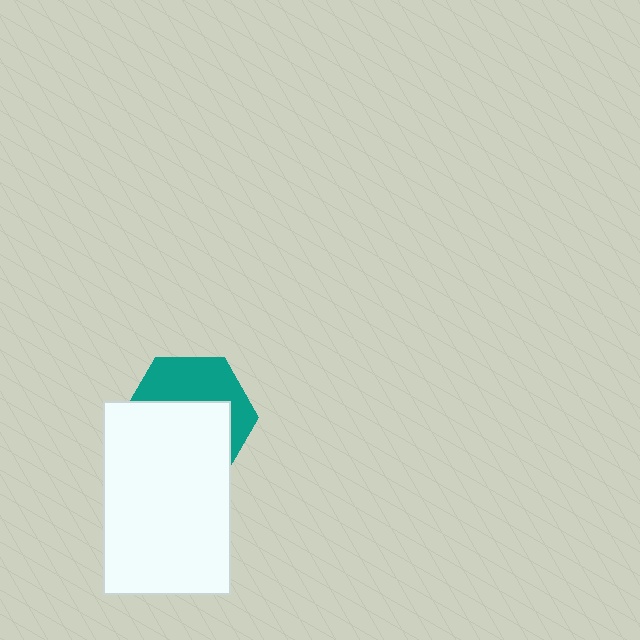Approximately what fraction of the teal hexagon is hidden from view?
Roughly 58% of the teal hexagon is hidden behind the white rectangle.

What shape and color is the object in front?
The object in front is a white rectangle.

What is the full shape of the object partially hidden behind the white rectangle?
The partially hidden object is a teal hexagon.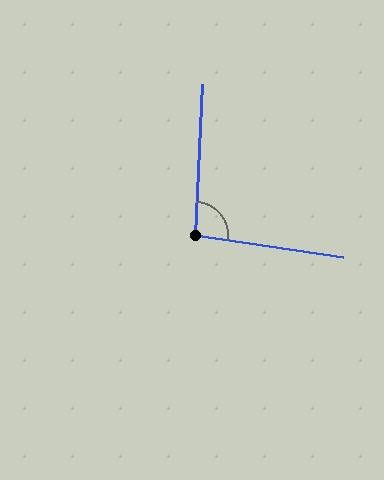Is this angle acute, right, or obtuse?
It is obtuse.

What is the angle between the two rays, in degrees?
Approximately 96 degrees.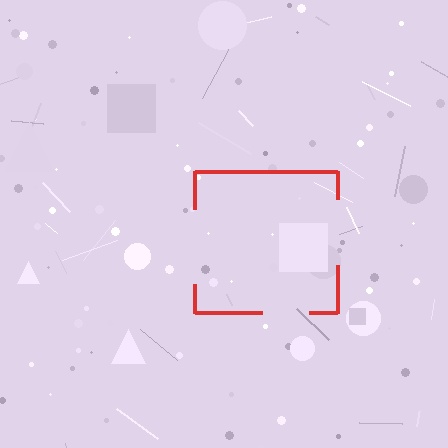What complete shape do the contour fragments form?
The contour fragments form a square.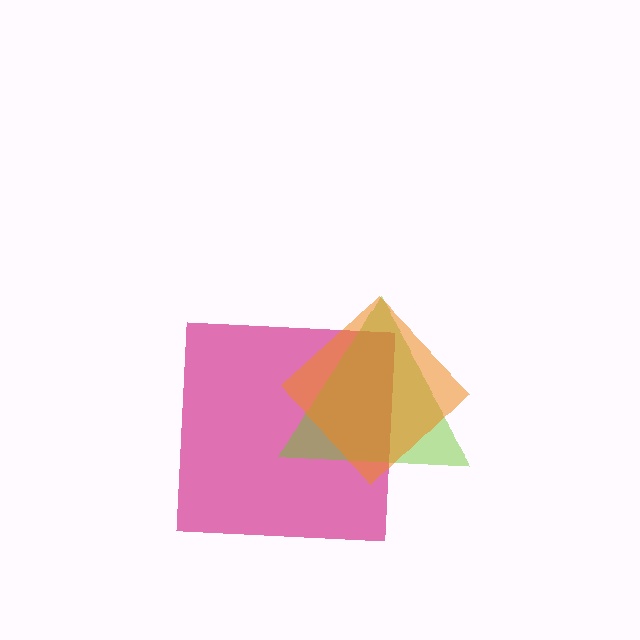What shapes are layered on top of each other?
The layered shapes are: a magenta square, a lime triangle, an orange diamond.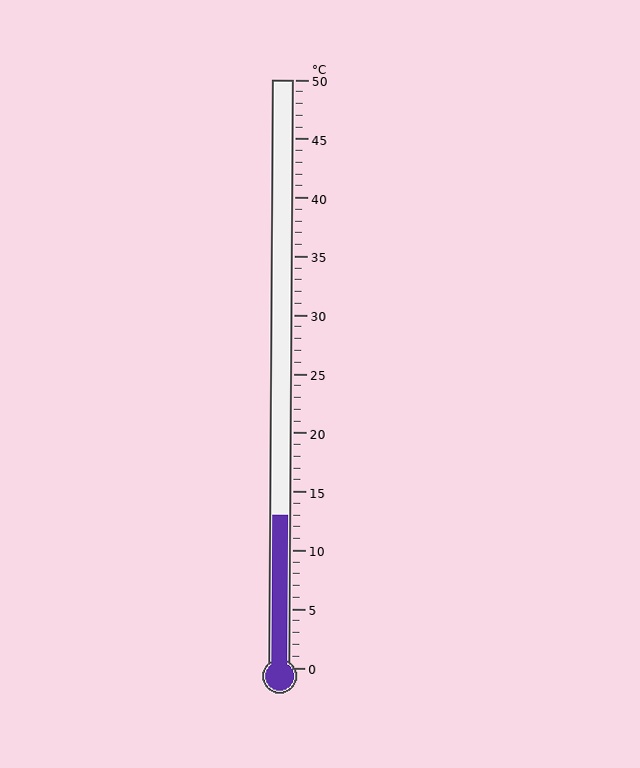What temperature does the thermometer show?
The thermometer shows approximately 13°C.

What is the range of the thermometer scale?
The thermometer scale ranges from 0°C to 50°C.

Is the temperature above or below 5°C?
The temperature is above 5°C.